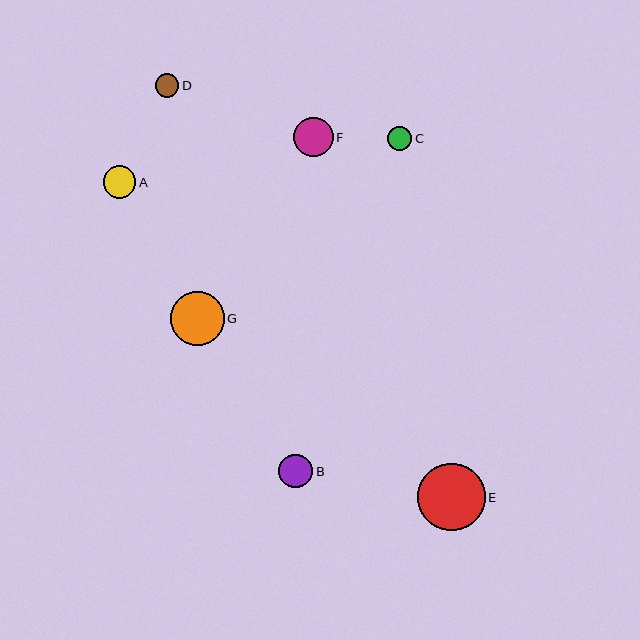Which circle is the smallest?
Circle D is the smallest with a size of approximately 23 pixels.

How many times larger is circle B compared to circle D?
Circle B is approximately 1.4 times the size of circle D.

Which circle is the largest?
Circle E is the largest with a size of approximately 68 pixels.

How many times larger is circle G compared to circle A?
Circle G is approximately 1.7 times the size of circle A.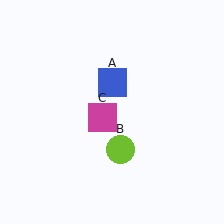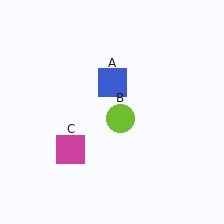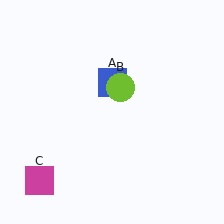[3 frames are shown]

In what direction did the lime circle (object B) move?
The lime circle (object B) moved up.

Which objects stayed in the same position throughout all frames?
Blue square (object A) remained stationary.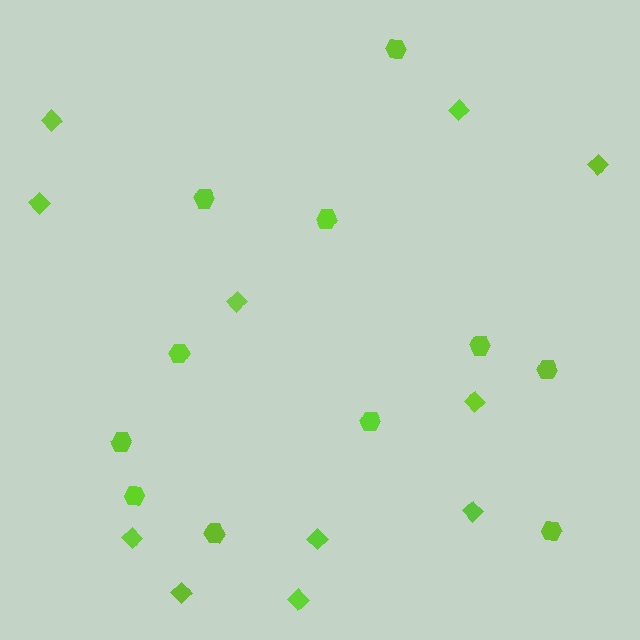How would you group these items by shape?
There are 2 groups: one group of diamonds (11) and one group of hexagons (11).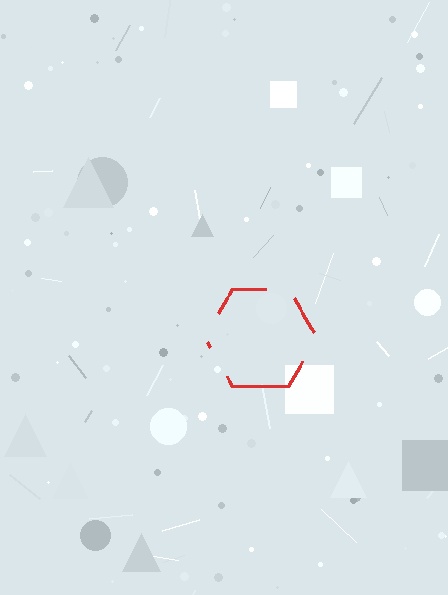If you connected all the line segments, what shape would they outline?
They would outline a hexagon.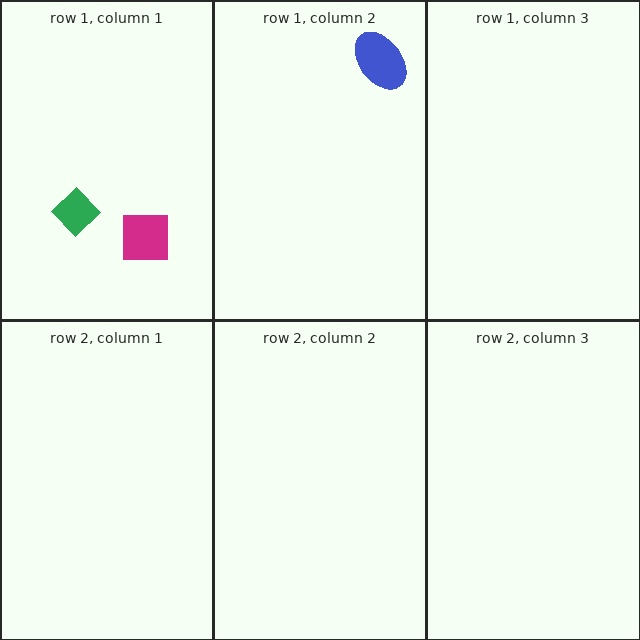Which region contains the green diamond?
The row 1, column 1 region.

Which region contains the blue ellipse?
The row 1, column 2 region.